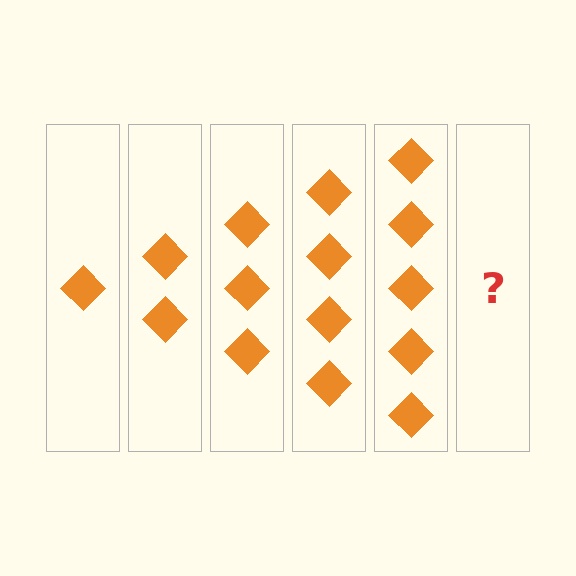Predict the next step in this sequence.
The next step is 6 diamonds.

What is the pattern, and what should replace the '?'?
The pattern is that each step adds one more diamond. The '?' should be 6 diamonds.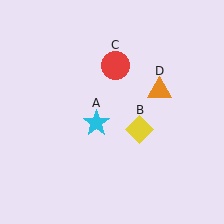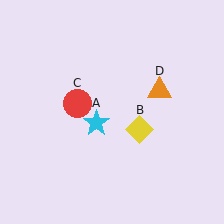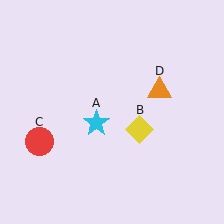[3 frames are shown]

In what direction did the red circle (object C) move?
The red circle (object C) moved down and to the left.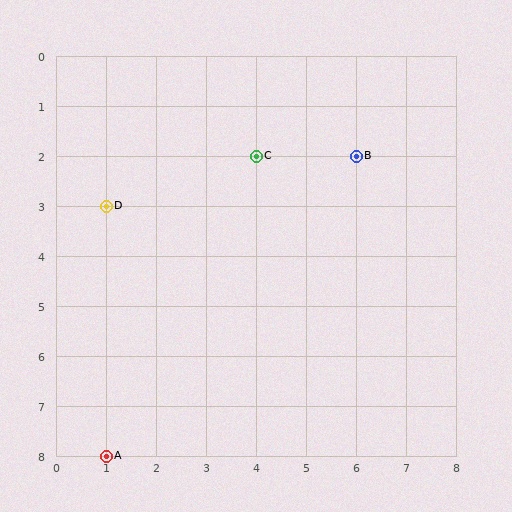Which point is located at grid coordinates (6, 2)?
Point B is at (6, 2).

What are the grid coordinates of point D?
Point D is at grid coordinates (1, 3).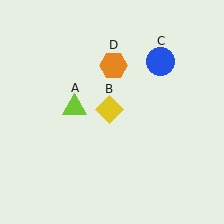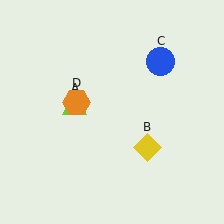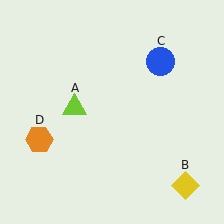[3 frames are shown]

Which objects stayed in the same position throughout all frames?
Lime triangle (object A) and blue circle (object C) remained stationary.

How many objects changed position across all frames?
2 objects changed position: yellow diamond (object B), orange hexagon (object D).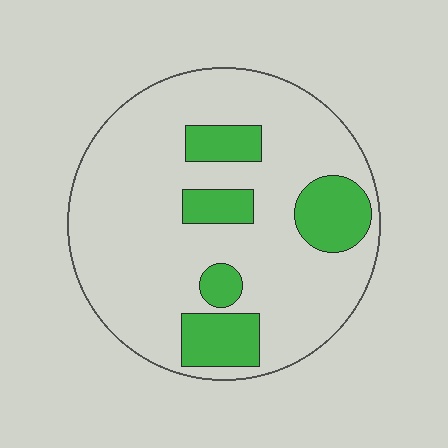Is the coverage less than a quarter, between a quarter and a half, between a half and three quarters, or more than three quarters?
Less than a quarter.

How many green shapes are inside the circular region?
5.